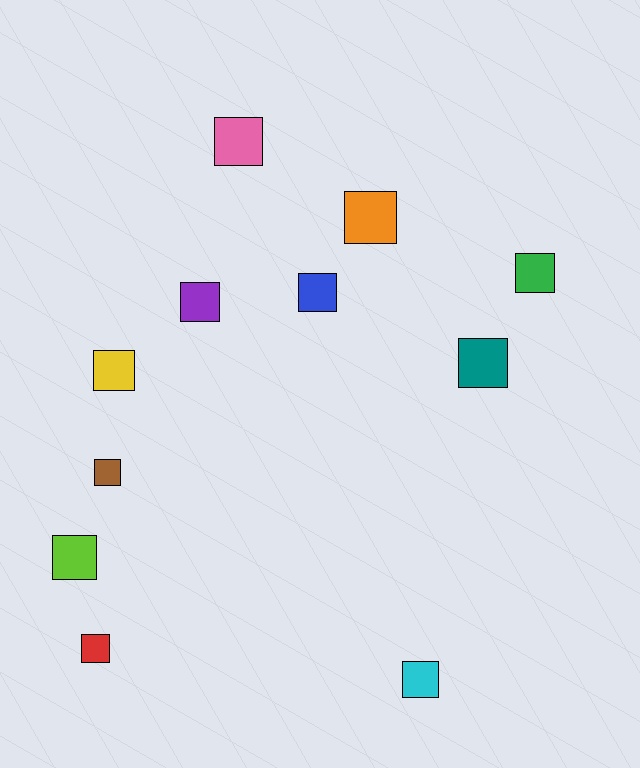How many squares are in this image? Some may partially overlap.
There are 11 squares.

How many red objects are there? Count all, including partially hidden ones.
There is 1 red object.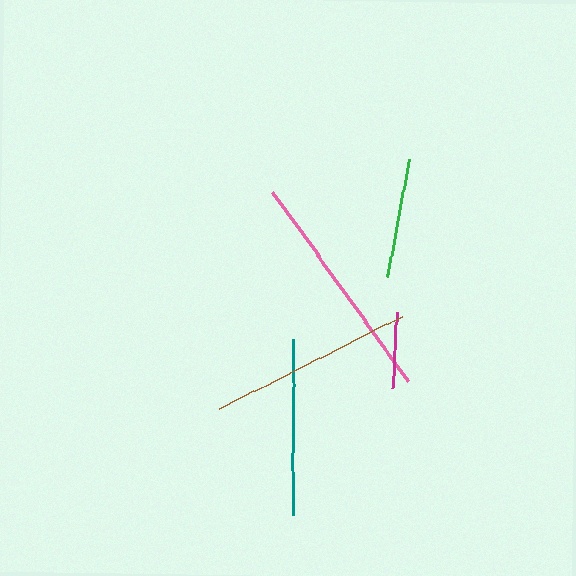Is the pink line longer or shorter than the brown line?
The pink line is longer than the brown line.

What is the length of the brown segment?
The brown segment is approximately 204 pixels long.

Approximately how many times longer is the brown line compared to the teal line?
The brown line is approximately 1.2 times the length of the teal line.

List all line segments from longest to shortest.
From longest to shortest: pink, brown, teal, green, magenta.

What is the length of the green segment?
The green segment is approximately 120 pixels long.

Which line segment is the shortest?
The magenta line is the shortest at approximately 76 pixels.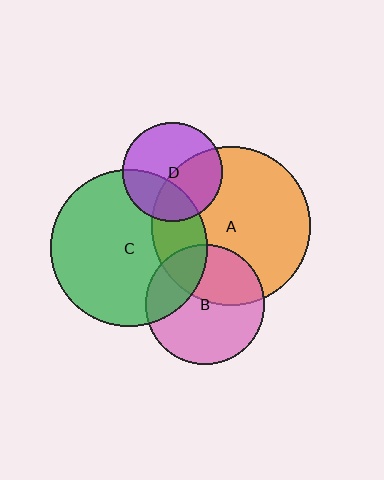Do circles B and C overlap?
Yes.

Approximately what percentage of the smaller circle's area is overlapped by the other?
Approximately 25%.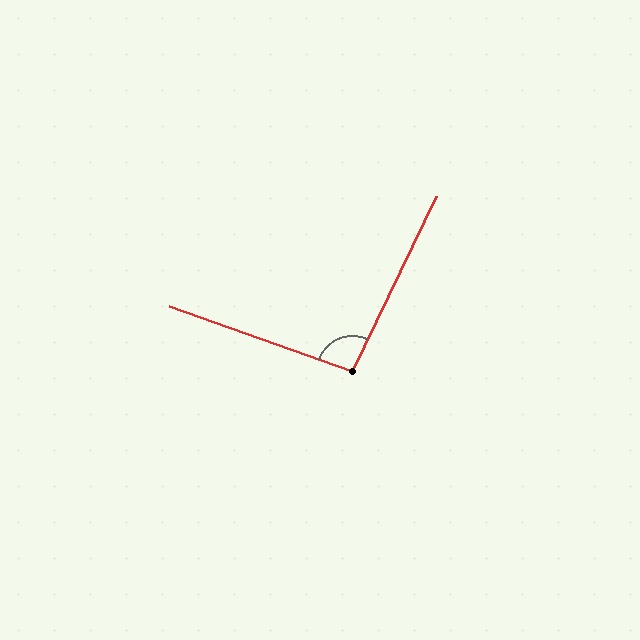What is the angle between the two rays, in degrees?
Approximately 96 degrees.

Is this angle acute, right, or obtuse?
It is obtuse.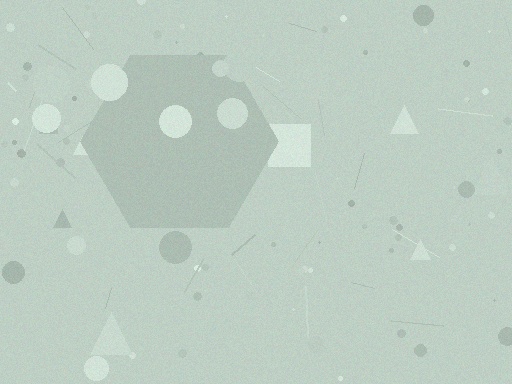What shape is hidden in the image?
A hexagon is hidden in the image.